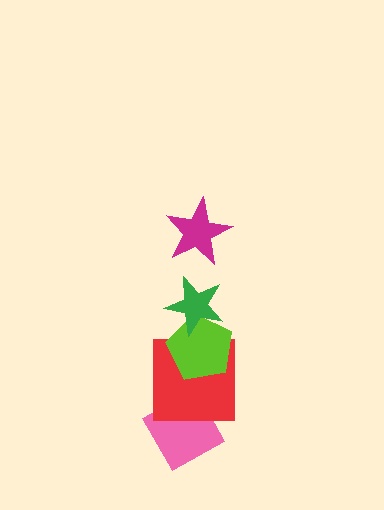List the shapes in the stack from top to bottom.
From top to bottom: the magenta star, the green star, the lime pentagon, the red square, the pink diamond.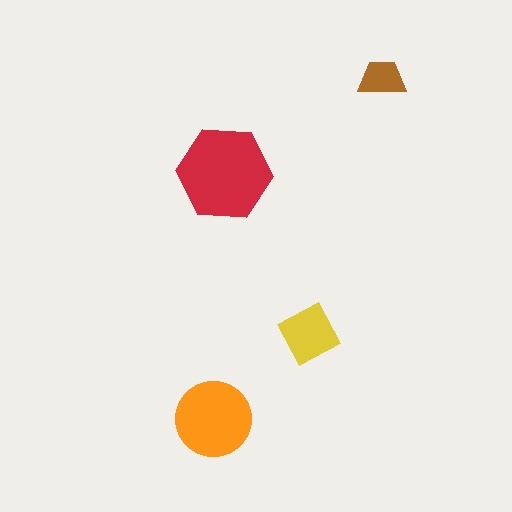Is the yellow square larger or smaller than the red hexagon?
Smaller.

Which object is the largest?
The red hexagon.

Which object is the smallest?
The brown trapezoid.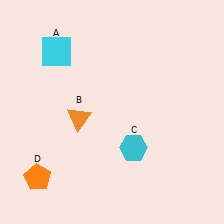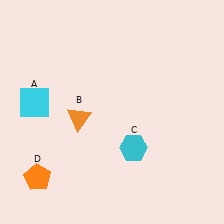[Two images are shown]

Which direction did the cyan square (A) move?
The cyan square (A) moved down.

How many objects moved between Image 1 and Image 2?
1 object moved between the two images.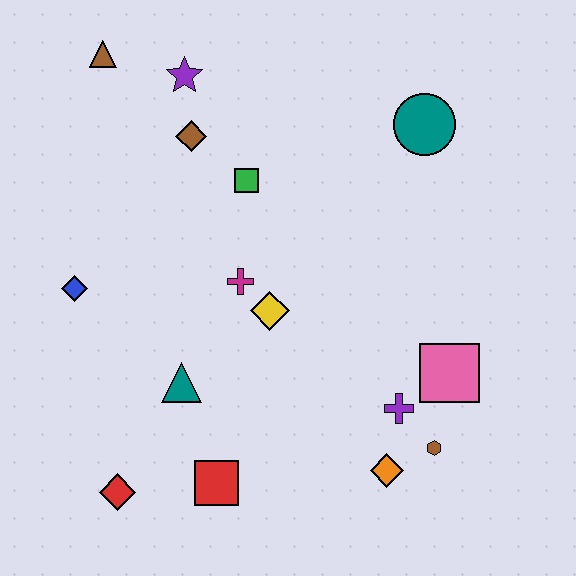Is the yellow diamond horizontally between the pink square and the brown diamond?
Yes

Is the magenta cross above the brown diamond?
No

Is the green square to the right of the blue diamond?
Yes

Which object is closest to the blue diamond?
The teal triangle is closest to the blue diamond.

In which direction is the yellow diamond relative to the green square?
The yellow diamond is below the green square.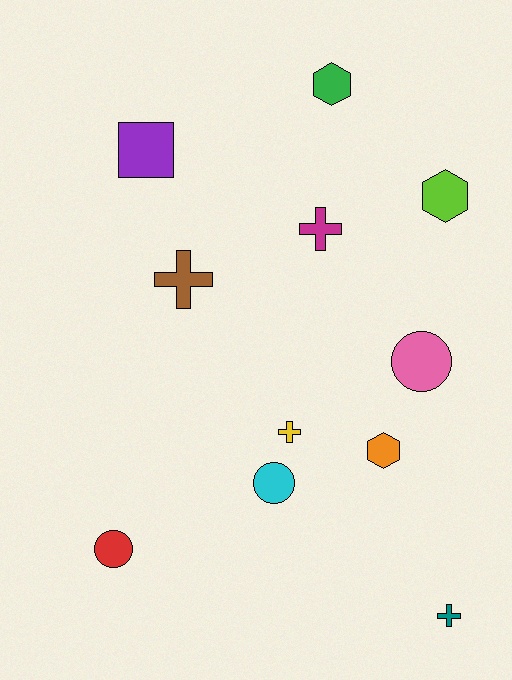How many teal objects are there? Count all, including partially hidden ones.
There is 1 teal object.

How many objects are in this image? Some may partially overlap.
There are 11 objects.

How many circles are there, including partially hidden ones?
There are 3 circles.